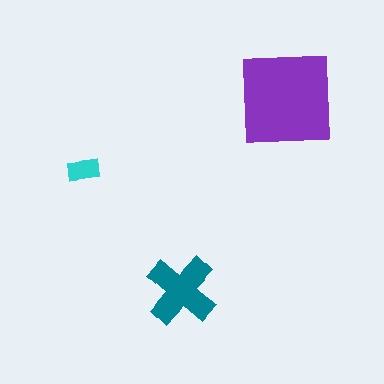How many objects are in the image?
There are 3 objects in the image.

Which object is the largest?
The purple square.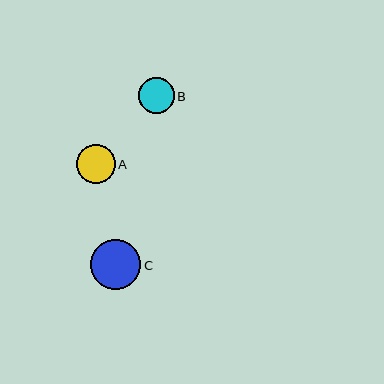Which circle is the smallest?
Circle B is the smallest with a size of approximately 35 pixels.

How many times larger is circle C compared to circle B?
Circle C is approximately 1.4 times the size of circle B.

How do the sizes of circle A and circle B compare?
Circle A and circle B are approximately the same size.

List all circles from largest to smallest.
From largest to smallest: C, A, B.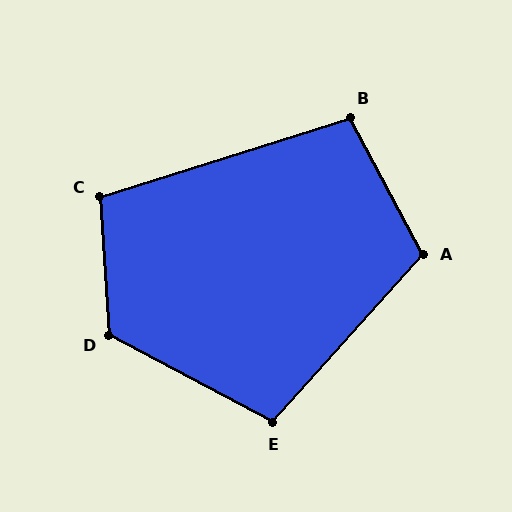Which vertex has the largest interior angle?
D, at approximately 122 degrees.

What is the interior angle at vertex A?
Approximately 110 degrees (obtuse).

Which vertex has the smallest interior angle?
B, at approximately 101 degrees.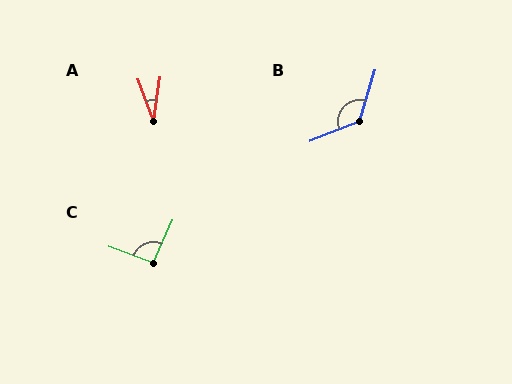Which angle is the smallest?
A, at approximately 28 degrees.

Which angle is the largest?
B, at approximately 128 degrees.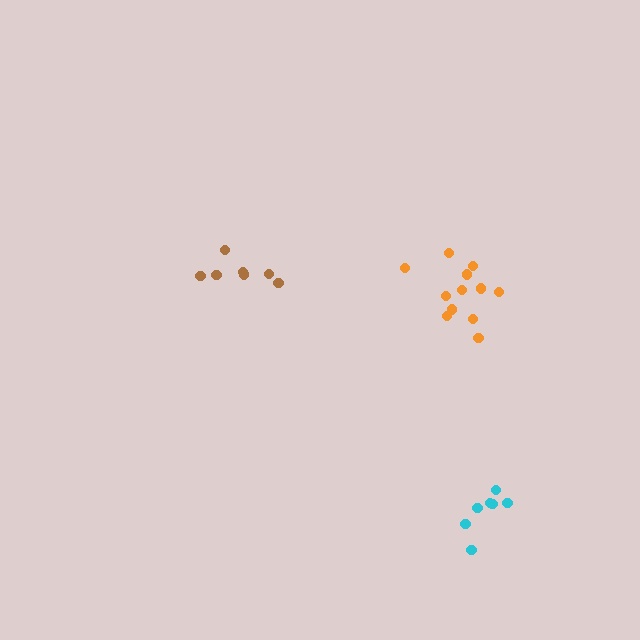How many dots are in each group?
Group 1: 12 dots, Group 2: 8 dots, Group 3: 7 dots (27 total).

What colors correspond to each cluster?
The clusters are colored: orange, brown, cyan.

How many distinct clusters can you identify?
There are 3 distinct clusters.